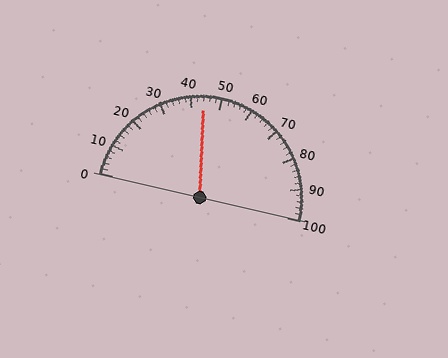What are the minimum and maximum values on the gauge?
The gauge ranges from 0 to 100.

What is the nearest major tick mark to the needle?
The nearest major tick mark is 40.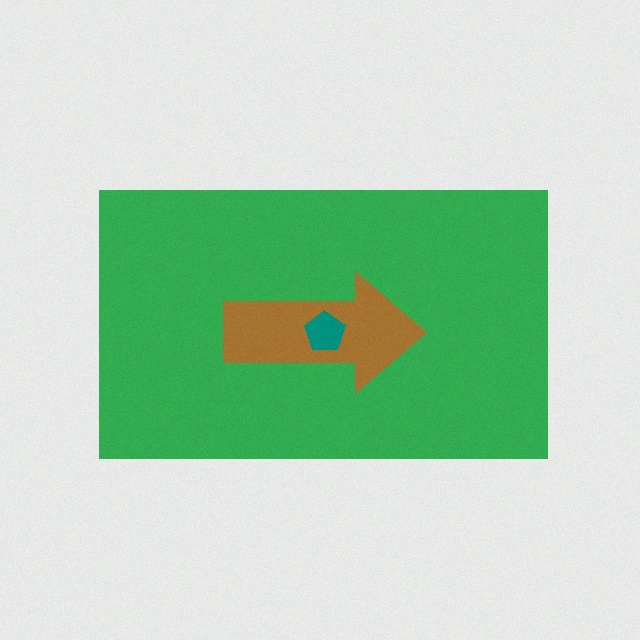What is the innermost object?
The teal pentagon.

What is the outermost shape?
The green rectangle.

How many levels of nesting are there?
3.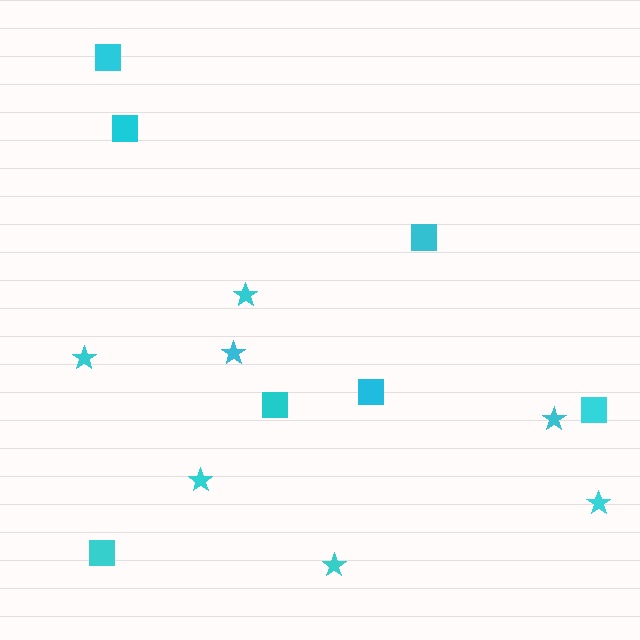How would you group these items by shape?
There are 2 groups: one group of squares (7) and one group of stars (7).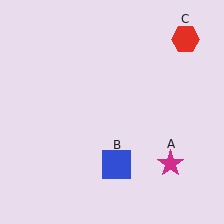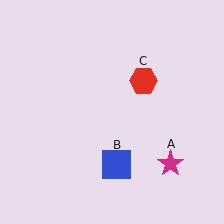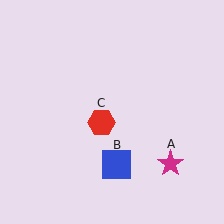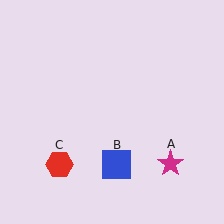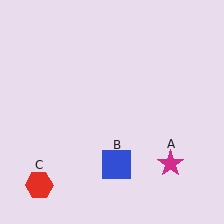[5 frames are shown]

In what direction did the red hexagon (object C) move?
The red hexagon (object C) moved down and to the left.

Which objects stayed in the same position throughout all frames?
Magenta star (object A) and blue square (object B) remained stationary.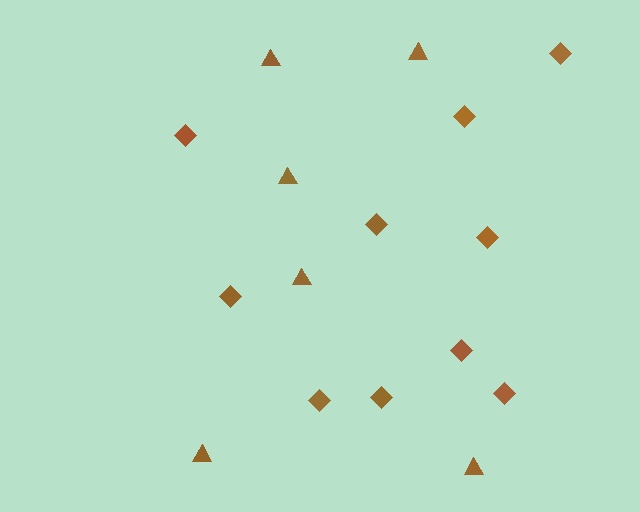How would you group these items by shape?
There are 2 groups: one group of triangles (6) and one group of diamonds (10).